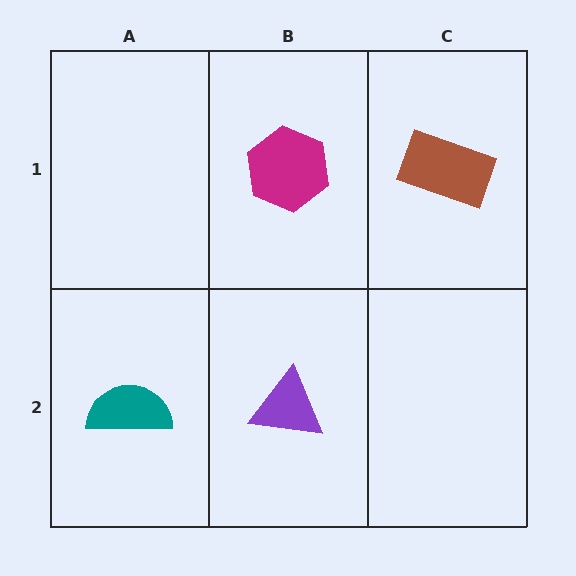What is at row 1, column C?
A brown rectangle.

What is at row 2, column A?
A teal semicircle.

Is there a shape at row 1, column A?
No, that cell is empty.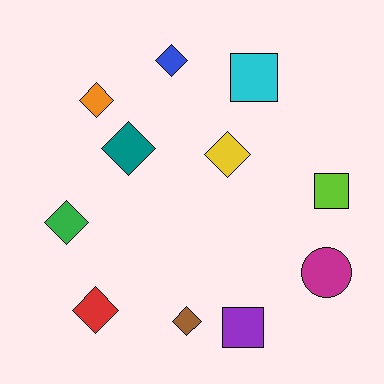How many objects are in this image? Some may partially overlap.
There are 11 objects.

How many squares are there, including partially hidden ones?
There are 3 squares.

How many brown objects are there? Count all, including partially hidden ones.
There is 1 brown object.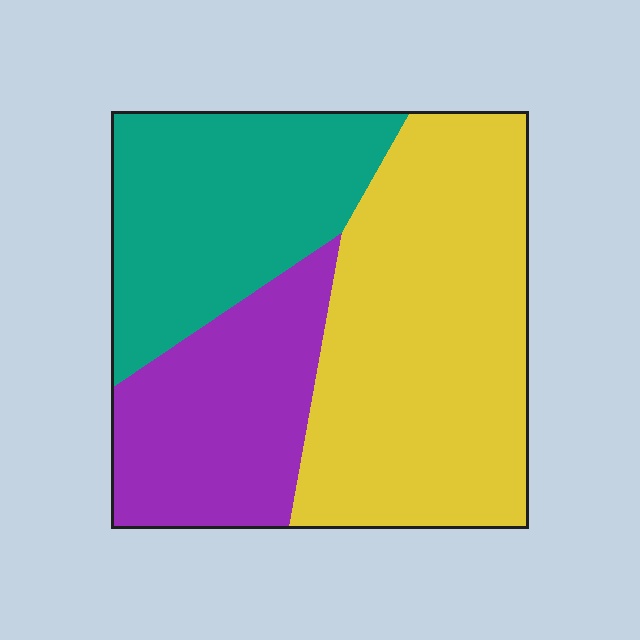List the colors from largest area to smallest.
From largest to smallest: yellow, teal, purple.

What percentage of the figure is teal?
Teal takes up about one quarter (1/4) of the figure.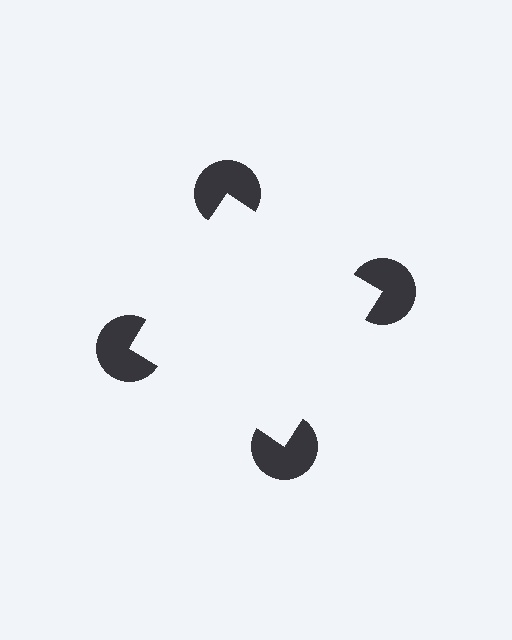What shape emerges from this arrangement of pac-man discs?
An illusory square — its edges are inferred from the aligned wedge cuts in the pac-man discs, not physically drawn.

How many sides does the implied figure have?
4 sides.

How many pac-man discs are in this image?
There are 4 — one at each vertex of the illusory square.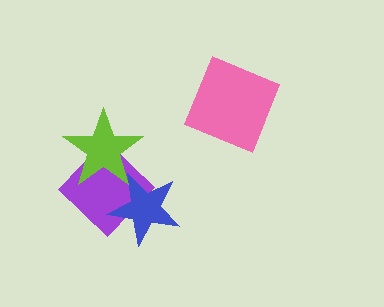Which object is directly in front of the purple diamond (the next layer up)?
The blue star is directly in front of the purple diamond.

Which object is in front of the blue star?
The lime star is in front of the blue star.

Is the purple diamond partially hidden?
Yes, it is partially covered by another shape.